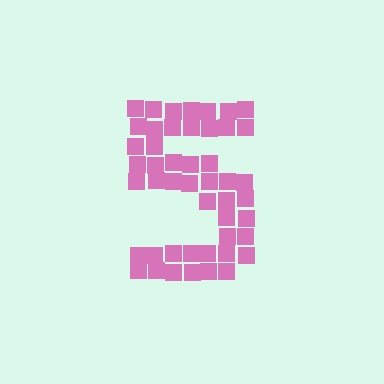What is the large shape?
The large shape is the digit 5.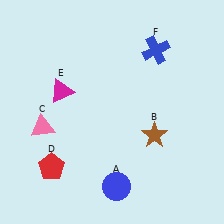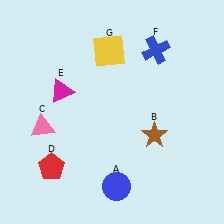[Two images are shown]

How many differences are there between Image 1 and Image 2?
There is 1 difference between the two images.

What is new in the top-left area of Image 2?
A yellow square (G) was added in the top-left area of Image 2.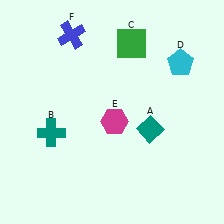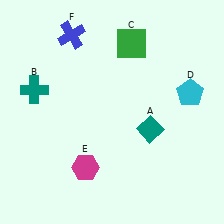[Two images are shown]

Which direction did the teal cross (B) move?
The teal cross (B) moved up.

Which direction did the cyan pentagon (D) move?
The cyan pentagon (D) moved down.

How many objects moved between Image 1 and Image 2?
3 objects moved between the two images.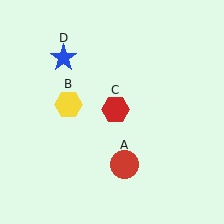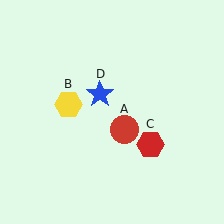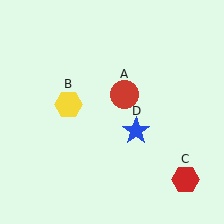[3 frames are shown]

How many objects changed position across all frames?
3 objects changed position: red circle (object A), red hexagon (object C), blue star (object D).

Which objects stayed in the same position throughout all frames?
Yellow hexagon (object B) remained stationary.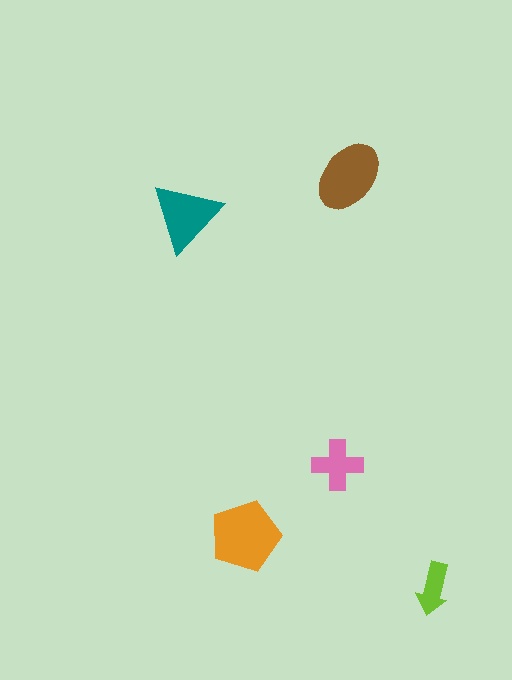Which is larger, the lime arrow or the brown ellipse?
The brown ellipse.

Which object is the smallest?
The lime arrow.